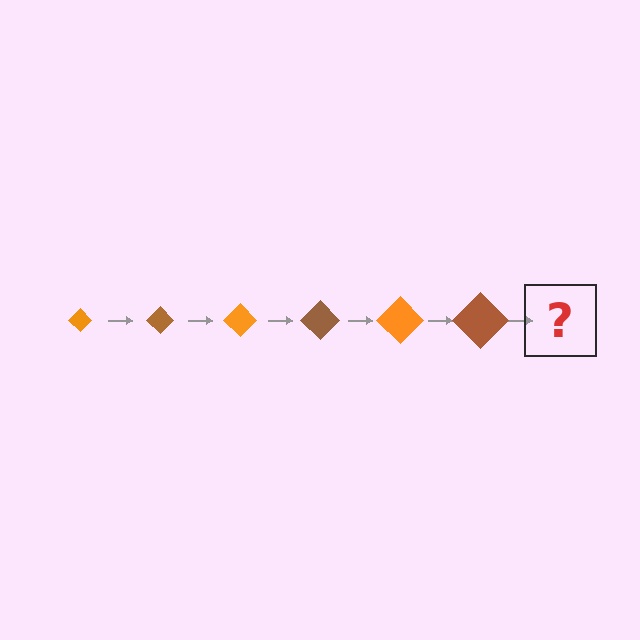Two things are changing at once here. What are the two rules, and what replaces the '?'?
The two rules are that the diamond grows larger each step and the color cycles through orange and brown. The '?' should be an orange diamond, larger than the previous one.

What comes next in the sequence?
The next element should be an orange diamond, larger than the previous one.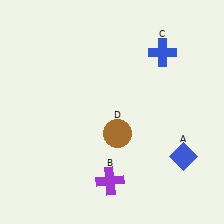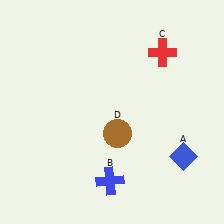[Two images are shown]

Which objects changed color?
B changed from purple to blue. C changed from blue to red.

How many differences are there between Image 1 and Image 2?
There are 2 differences between the two images.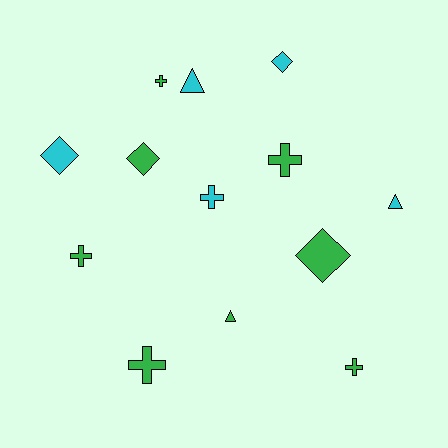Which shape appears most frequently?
Cross, with 6 objects.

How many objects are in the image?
There are 13 objects.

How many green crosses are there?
There are 5 green crosses.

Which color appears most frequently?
Green, with 8 objects.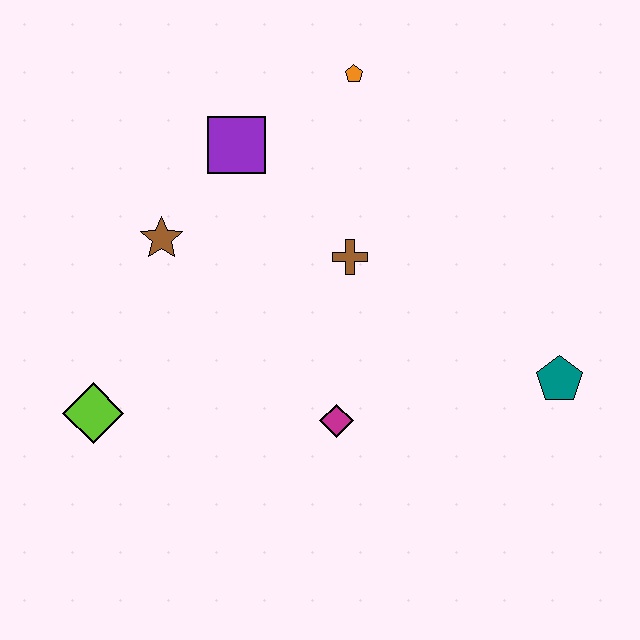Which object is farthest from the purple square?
The teal pentagon is farthest from the purple square.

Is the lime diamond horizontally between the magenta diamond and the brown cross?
No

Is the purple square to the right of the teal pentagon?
No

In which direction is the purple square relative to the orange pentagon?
The purple square is to the left of the orange pentagon.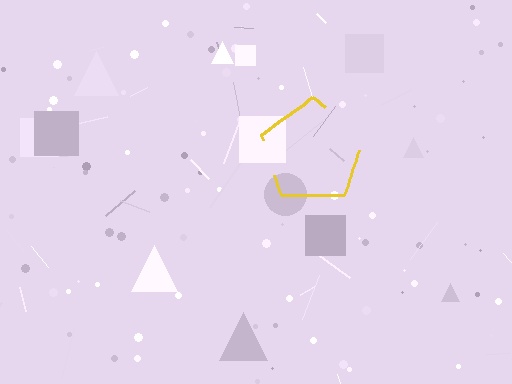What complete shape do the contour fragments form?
The contour fragments form a pentagon.